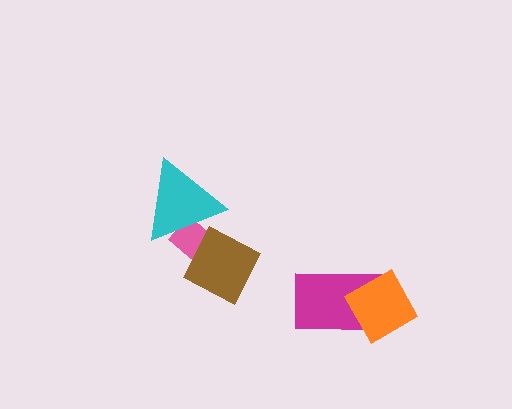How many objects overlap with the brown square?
1 object overlaps with the brown square.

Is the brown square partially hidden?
No, no other shape covers it.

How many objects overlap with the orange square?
1 object overlaps with the orange square.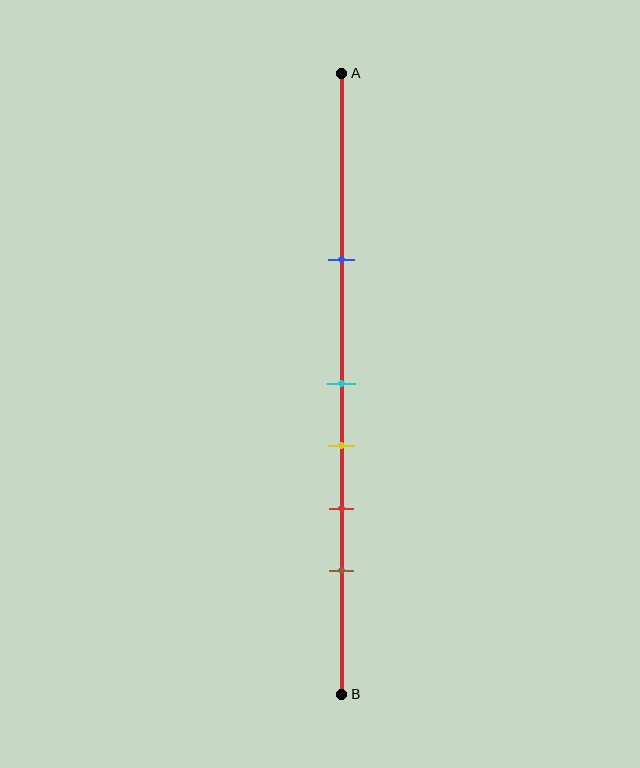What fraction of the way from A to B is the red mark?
The red mark is approximately 70% (0.7) of the way from A to B.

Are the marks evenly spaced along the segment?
No, the marks are not evenly spaced.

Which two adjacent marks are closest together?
The cyan and yellow marks are the closest adjacent pair.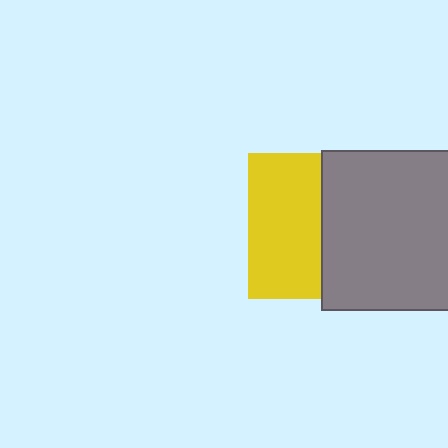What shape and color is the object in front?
The object in front is a gray square.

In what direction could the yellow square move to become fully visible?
The yellow square could move left. That would shift it out from behind the gray square entirely.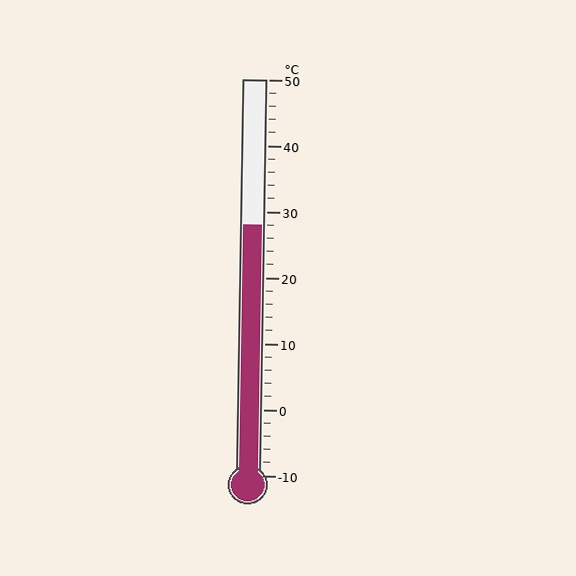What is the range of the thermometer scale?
The thermometer scale ranges from -10°C to 50°C.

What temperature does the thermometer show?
The thermometer shows approximately 28°C.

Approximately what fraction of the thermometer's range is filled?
The thermometer is filled to approximately 65% of its range.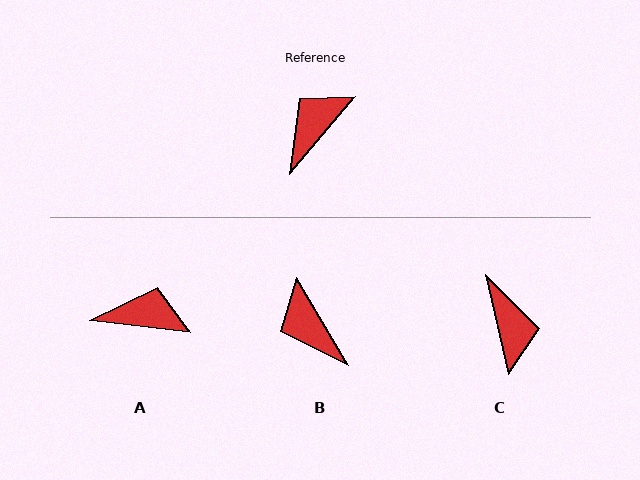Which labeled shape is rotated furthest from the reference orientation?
C, about 127 degrees away.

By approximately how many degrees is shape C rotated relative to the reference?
Approximately 127 degrees clockwise.